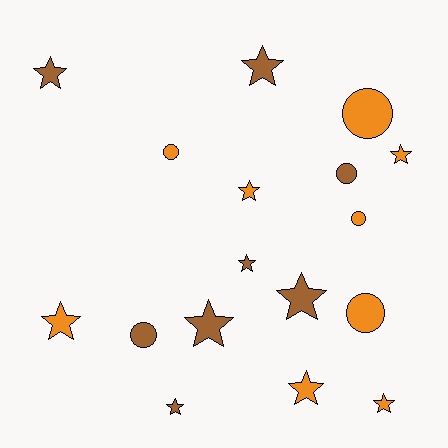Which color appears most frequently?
Orange, with 9 objects.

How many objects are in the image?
There are 17 objects.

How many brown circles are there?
There are 2 brown circles.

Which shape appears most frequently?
Star, with 11 objects.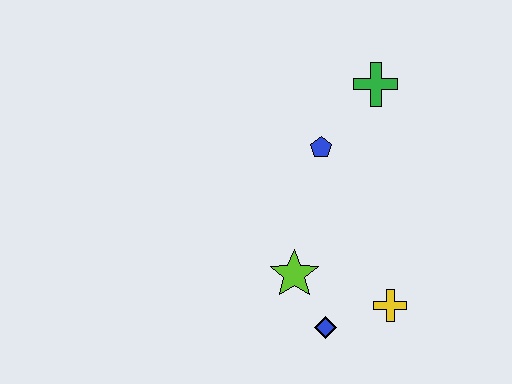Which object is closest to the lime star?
The blue diamond is closest to the lime star.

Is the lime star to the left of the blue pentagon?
Yes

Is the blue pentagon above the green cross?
No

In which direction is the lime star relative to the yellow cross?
The lime star is to the left of the yellow cross.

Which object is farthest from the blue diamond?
The green cross is farthest from the blue diamond.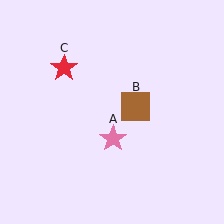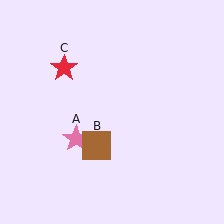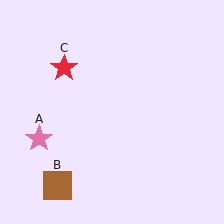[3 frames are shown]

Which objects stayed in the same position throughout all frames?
Red star (object C) remained stationary.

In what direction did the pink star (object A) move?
The pink star (object A) moved left.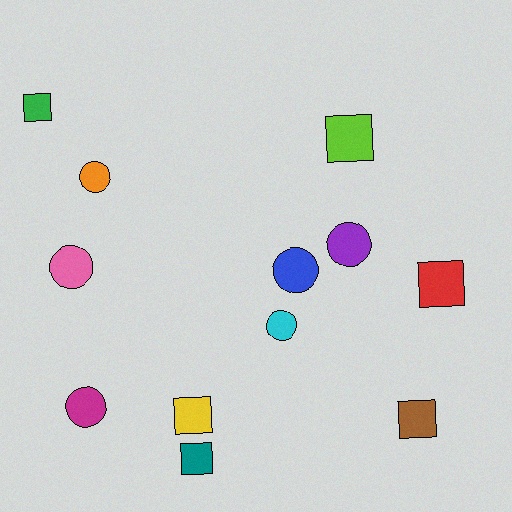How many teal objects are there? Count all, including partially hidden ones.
There is 1 teal object.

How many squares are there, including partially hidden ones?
There are 6 squares.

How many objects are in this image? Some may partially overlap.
There are 12 objects.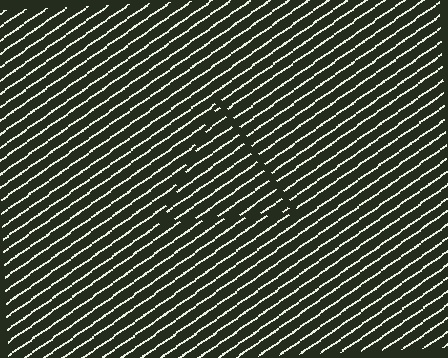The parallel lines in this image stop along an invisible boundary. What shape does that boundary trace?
An illusory triangle. The interior of the shape contains the same grating, shifted by half a period — the contour is defined by the phase discontinuity where line-ends from the inner and outer gratings abut.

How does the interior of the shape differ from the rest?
The interior of the shape contains the same grating, shifted by half a period — the contour is defined by the phase discontinuity where line-ends from the inner and outer gratings abut.